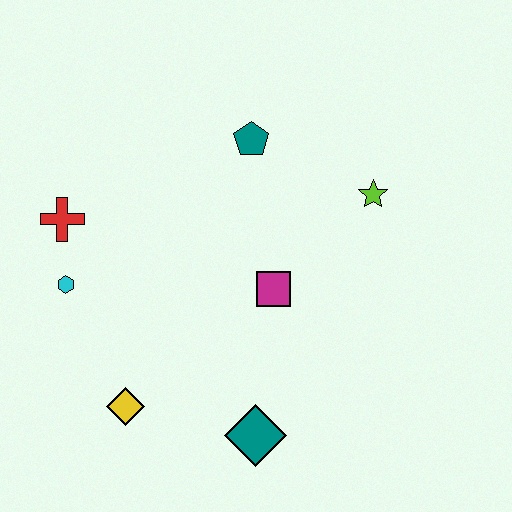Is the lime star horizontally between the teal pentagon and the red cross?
No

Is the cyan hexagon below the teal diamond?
No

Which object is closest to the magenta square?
The lime star is closest to the magenta square.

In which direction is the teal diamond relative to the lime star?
The teal diamond is below the lime star.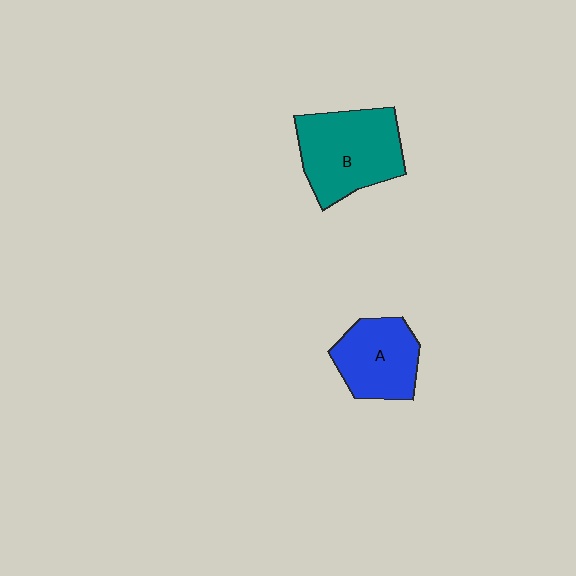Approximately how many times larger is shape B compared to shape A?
Approximately 1.4 times.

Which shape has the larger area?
Shape B (teal).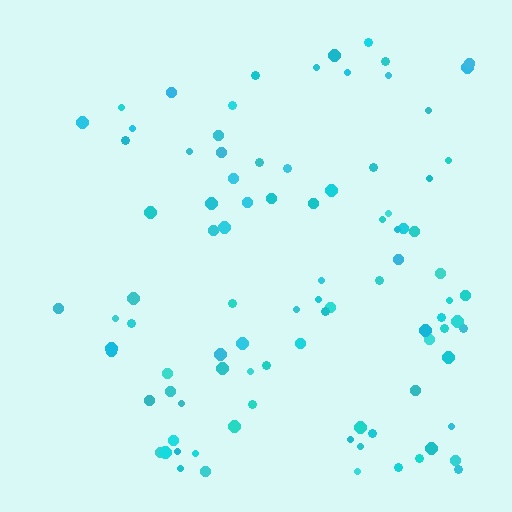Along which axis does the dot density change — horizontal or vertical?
Horizontal.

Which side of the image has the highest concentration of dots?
The right.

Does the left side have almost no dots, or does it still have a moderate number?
Still a moderate number, just noticeably fewer than the right.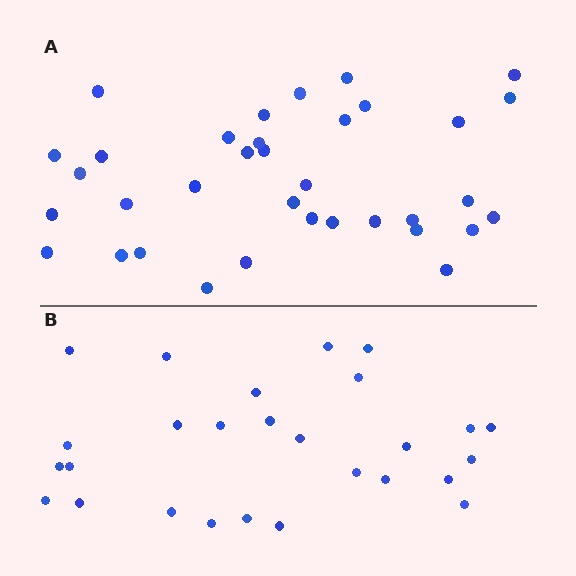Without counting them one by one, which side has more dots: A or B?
Region A (the top region) has more dots.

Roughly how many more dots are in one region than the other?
Region A has roughly 8 or so more dots than region B.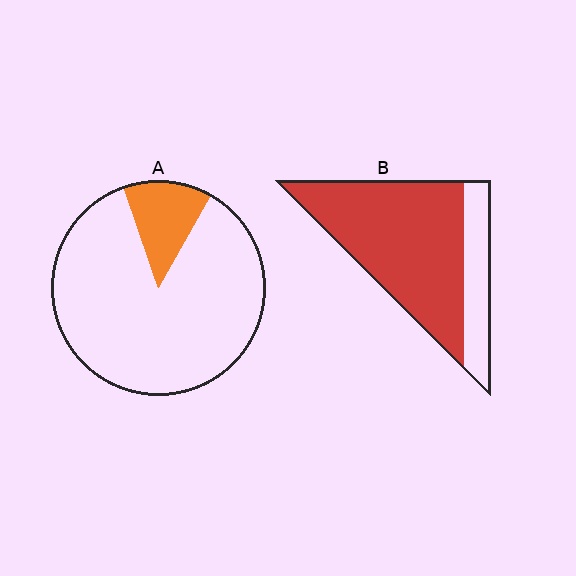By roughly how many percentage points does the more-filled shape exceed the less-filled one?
By roughly 65 percentage points (B over A).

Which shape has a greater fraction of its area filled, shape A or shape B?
Shape B.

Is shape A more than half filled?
No.